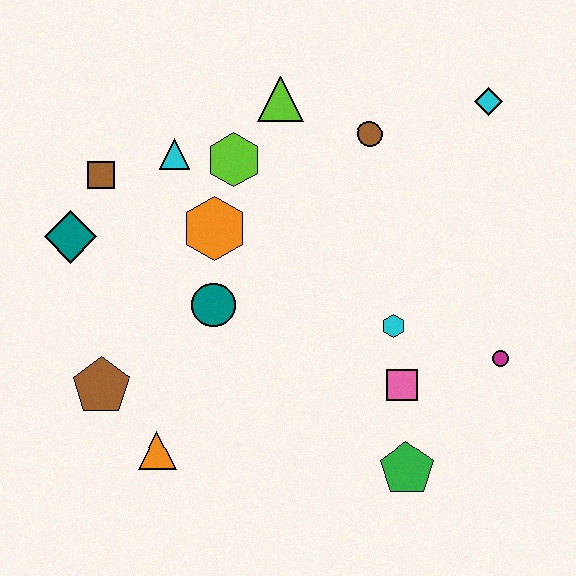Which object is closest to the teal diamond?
The brown square is closest to the teal diamond.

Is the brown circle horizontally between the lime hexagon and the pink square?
Yes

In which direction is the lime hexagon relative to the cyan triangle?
The lime hexagon is to the right of the cyan triangle.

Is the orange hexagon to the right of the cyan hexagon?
No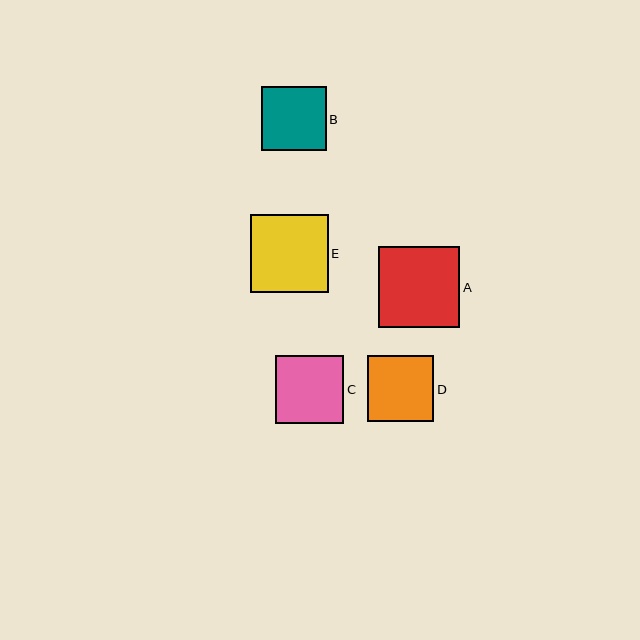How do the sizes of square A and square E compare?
Square A and square E are approximately the same size.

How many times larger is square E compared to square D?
Square E is approximately 1.2 times the size of square D.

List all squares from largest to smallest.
From largest to smallest: A, E, C, D, B.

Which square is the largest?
Square A is the largest with a size of approximately 81 pixels.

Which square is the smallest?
Square B is the smallest with a size of approximately 65 pixels.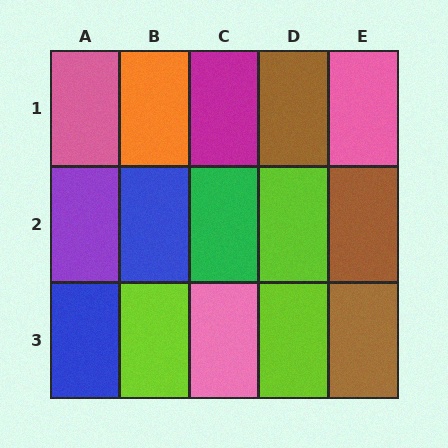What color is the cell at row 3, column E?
Brown.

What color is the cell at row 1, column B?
Orange.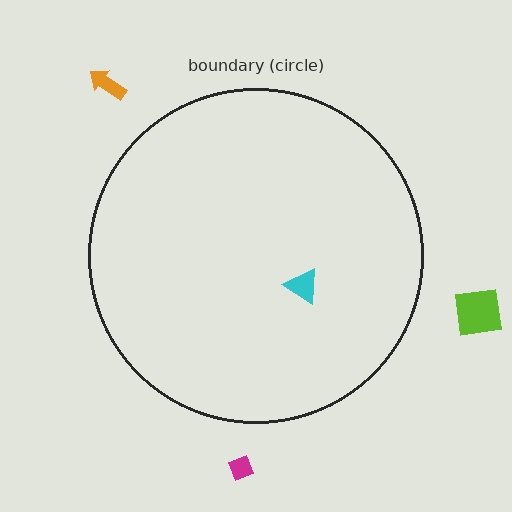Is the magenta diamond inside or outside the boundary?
Outside.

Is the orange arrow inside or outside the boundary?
Outside.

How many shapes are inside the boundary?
1 inside, 3 outside.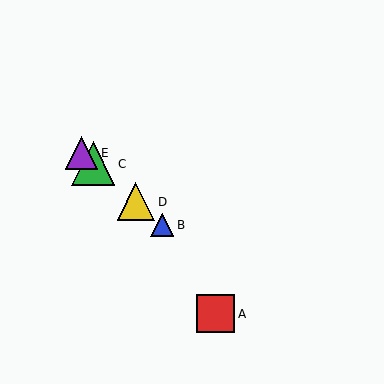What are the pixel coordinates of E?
Object E is at (81, 153).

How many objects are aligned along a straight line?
4 objects (B, C, D, E) are aligned along a straight line.